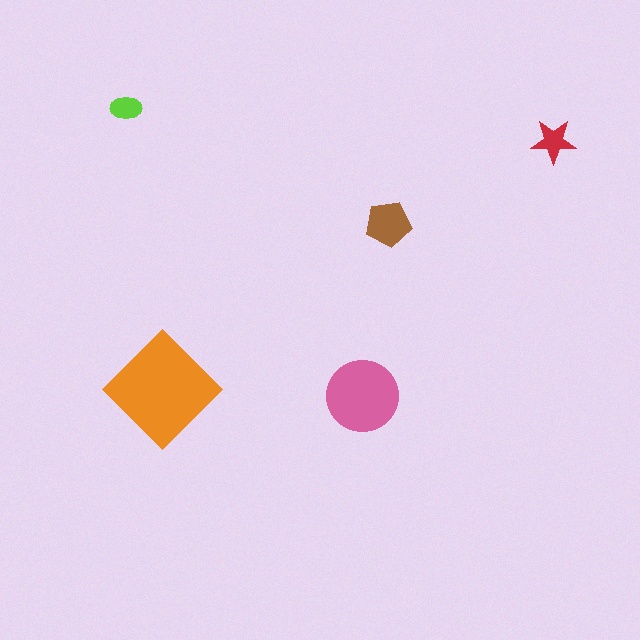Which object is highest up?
The lime ellipse is topmost.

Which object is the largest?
The orange diamond.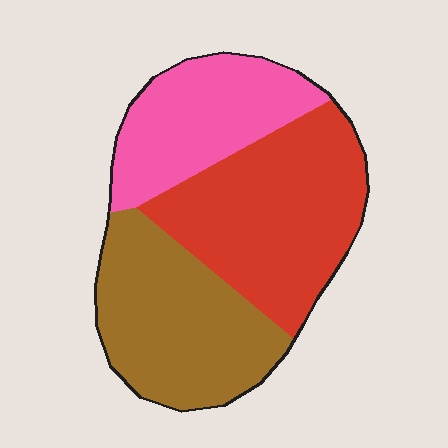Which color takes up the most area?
Red, at roughly 40%.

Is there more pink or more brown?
Brown.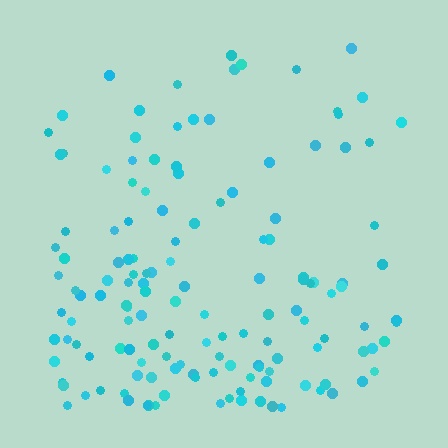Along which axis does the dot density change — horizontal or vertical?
Vertical.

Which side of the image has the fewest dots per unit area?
The top.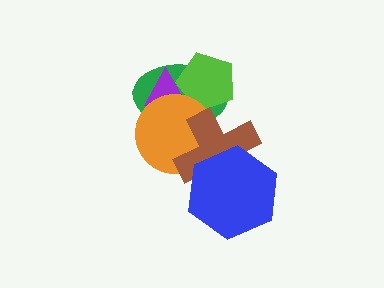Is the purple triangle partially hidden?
Yes, it is partially covered by another shape.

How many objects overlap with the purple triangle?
3 objects overlap with the purple triangle.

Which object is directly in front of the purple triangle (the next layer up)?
The lime pentagon is directly in front of the purple triangle.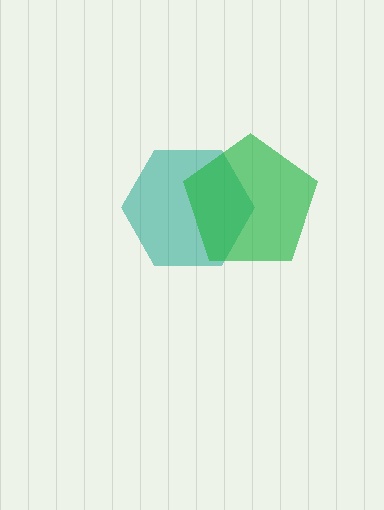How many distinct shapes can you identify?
There are 2 distinct shapes: a teal hexagon, a green pentagon.